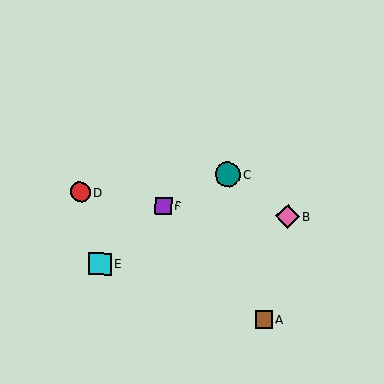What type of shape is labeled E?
Shape E is a cyan square.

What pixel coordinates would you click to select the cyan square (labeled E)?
Click at (100, 264) to select the cyan square E.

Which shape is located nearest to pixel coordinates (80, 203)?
The red circle (labeled D) at (80, 192) is nearest to that location.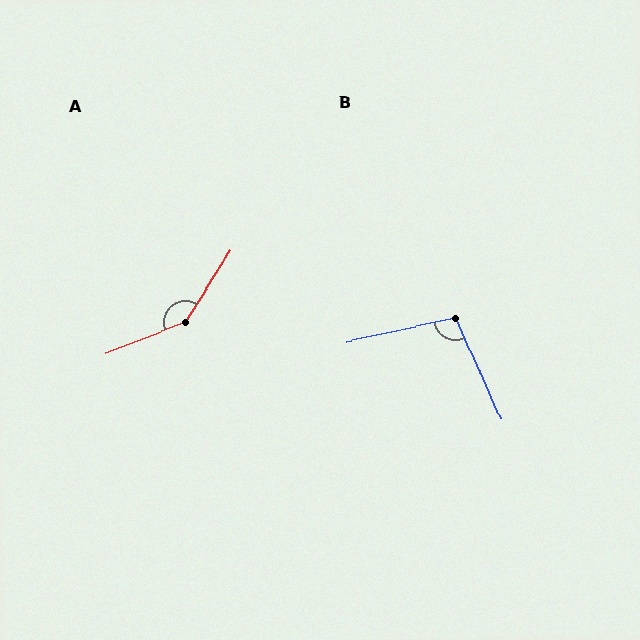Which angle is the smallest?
B, at approximately 102 degrees.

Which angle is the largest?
A, at approximately 144 degrees.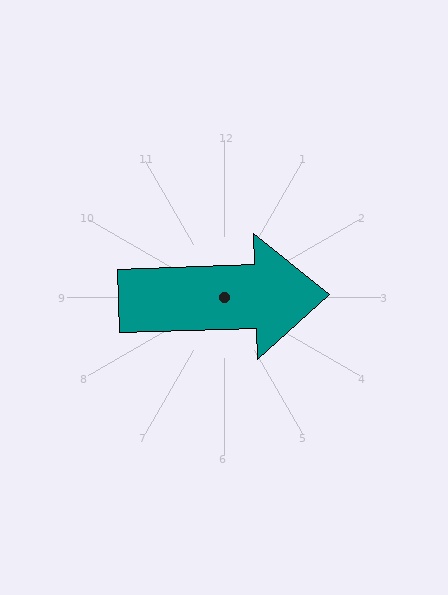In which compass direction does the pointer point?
East.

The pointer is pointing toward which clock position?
Roughly 3 o'clock.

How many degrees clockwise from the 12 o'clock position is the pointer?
Approximately 88 degrees.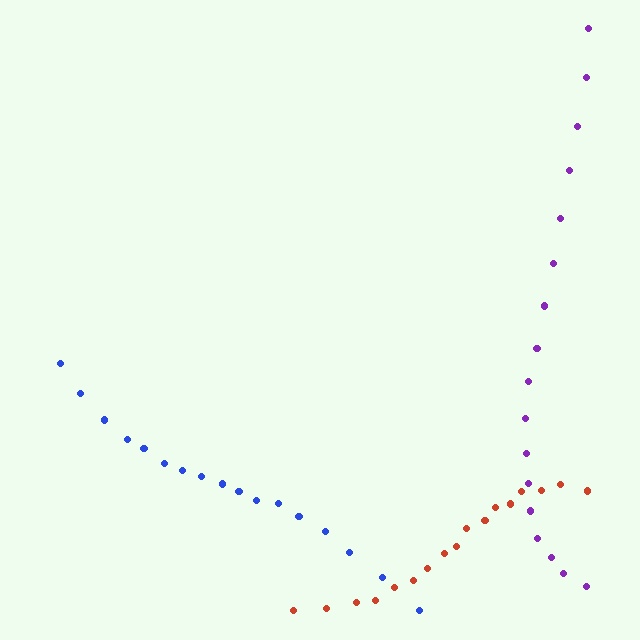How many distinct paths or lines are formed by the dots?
There are 3 distinct paths.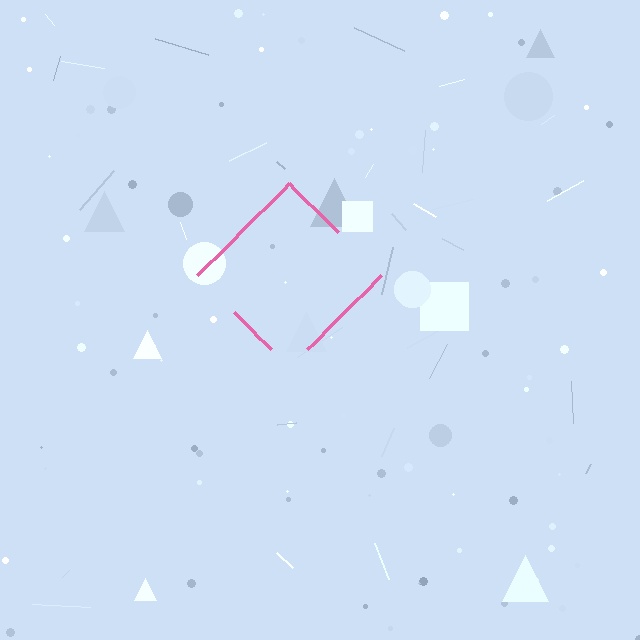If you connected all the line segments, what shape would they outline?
They would outline a diamond.